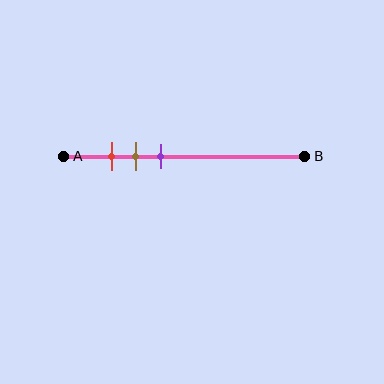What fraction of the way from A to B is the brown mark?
The brown mark is approximately 30% (0.3) of the way from A to B.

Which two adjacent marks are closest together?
The red and brown marks are the closest adjacent pair.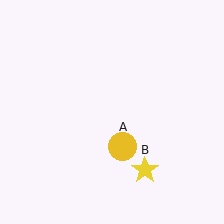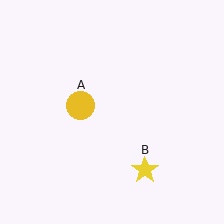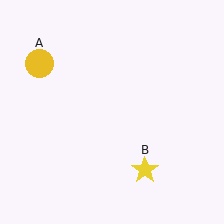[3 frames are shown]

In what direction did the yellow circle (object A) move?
The yellow circle (object A) moved up and to the left.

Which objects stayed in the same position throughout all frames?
Yellow star (object B) remained stationary.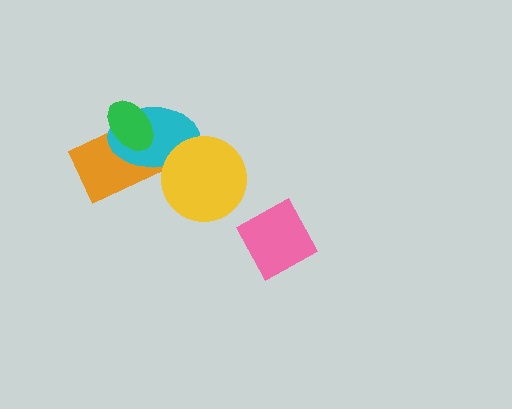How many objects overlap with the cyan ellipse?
3 objects overlap with the cyan ellipse.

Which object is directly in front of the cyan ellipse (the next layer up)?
The yellow circle is directly in front of the cyan ellipse.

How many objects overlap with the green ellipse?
2 objects overlap with the green ellipse.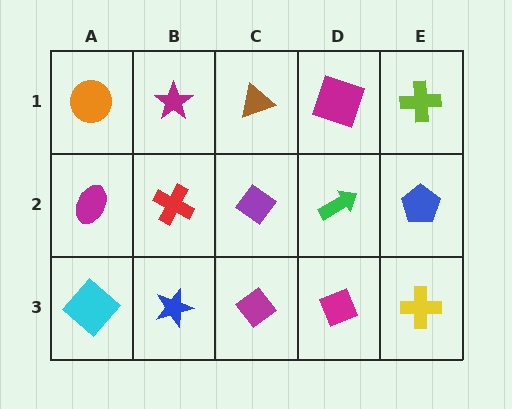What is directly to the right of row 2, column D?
A blue pentagon.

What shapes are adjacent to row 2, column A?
An orange circle (row 1, column A), a cyan diamond (row 3, column A), a red cross (row 2, column B).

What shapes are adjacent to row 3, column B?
A red cross (row 2, column B), a cyan diamond (row 3, column A), a magenta diamond (row 3, column C).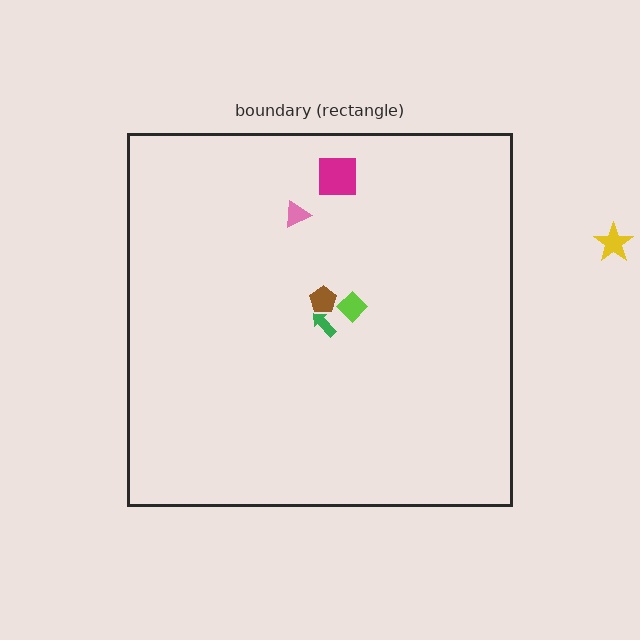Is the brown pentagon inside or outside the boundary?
Inside.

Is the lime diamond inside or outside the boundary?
Inside.